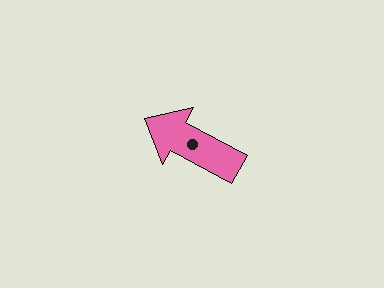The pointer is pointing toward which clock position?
Roughly 10 o'clock.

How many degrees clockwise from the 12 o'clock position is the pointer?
Approximately 298 degrees.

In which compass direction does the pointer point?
Northwest.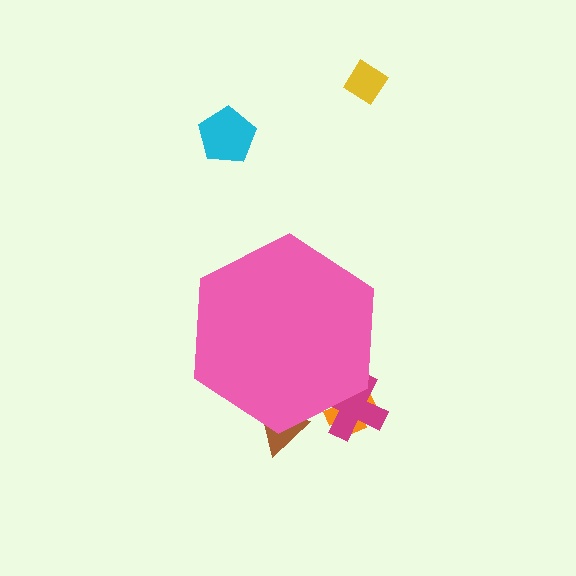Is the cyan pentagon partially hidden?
No, the cyan pentagon is fully visible.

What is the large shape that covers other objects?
A pink hexagon.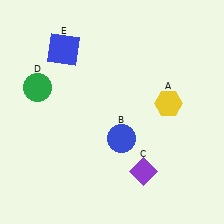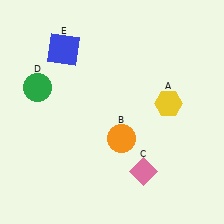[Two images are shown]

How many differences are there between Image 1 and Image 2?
There are 2 differences between the two images.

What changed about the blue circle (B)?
In Image 1, B is blue. In Image 2, it changed to orange.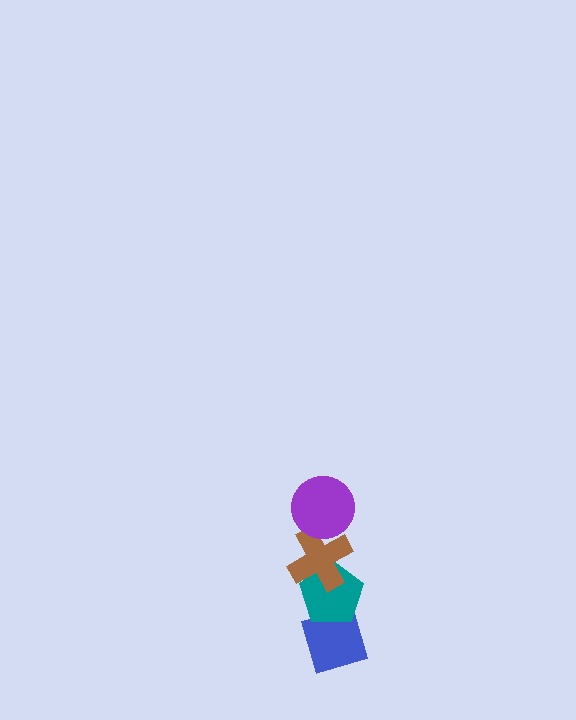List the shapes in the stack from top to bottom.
From top to bottom: the purple circle, the brown cross, the teal pentagon, the blue diamond.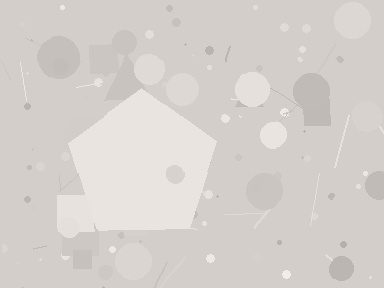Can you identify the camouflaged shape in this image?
The camouflaged shape is a pentagon.